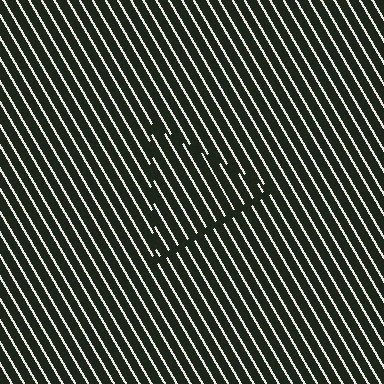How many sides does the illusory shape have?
3 sides — the line-ends trace a triangle.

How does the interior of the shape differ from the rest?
The interior of the shape contains the same grating, shifted by half a period — the contour is defined by the phase discontinuity where line-ends from the inner and outer gratings abut.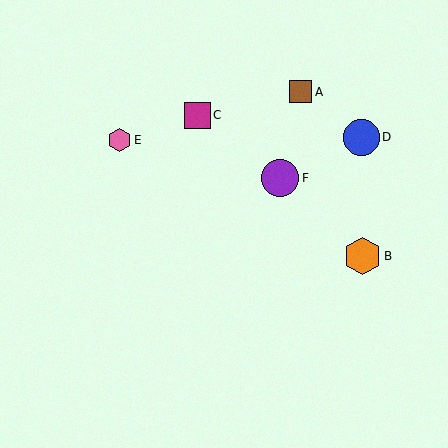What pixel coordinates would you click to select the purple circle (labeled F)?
Click at (280, 178) to select the purple circle F.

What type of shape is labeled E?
Shape E is a pink hexagon.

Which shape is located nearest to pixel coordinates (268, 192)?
The purple circle (labeled F) at (280, 178) is nearest to that location.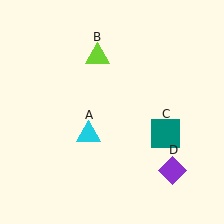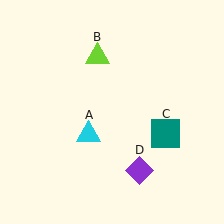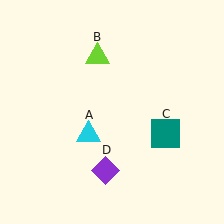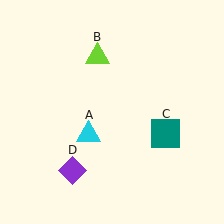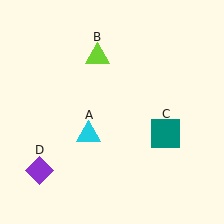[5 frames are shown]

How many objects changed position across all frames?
1 object changed position: purple diamond (object D).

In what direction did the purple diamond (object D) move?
The purple diamond (object D) moved left.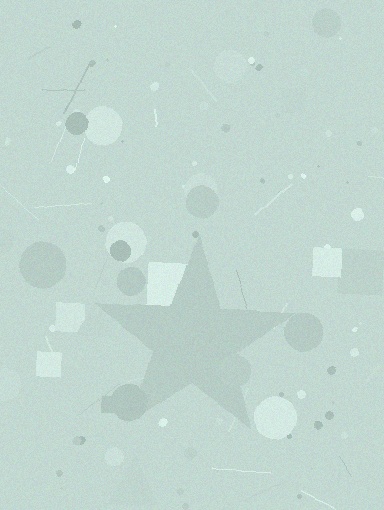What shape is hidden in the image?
A star is hidden in the image.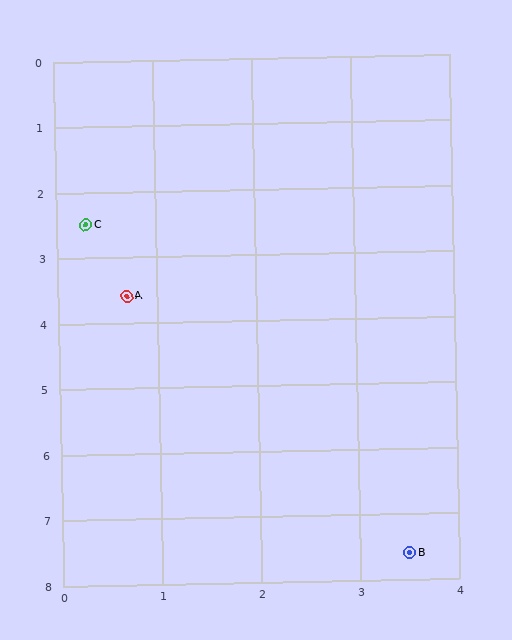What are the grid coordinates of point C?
Point C is at approximately (0.3, 2.5).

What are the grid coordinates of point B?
Point B is at approximately (3.5, 7.6).